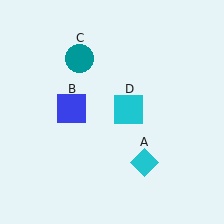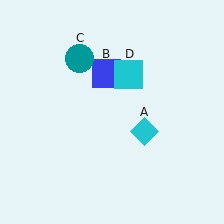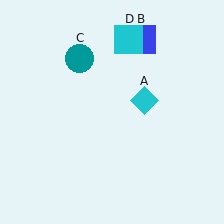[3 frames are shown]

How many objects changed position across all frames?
3 objects changed position: cyan diamond (object A), blue square (object B), cyan square (object D).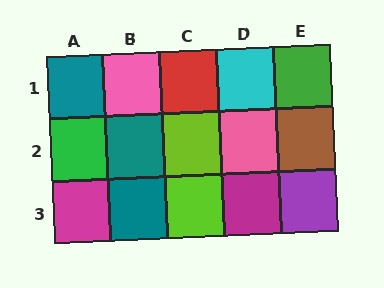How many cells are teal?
3 cells are teal.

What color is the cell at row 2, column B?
Teal.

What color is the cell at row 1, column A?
Teal.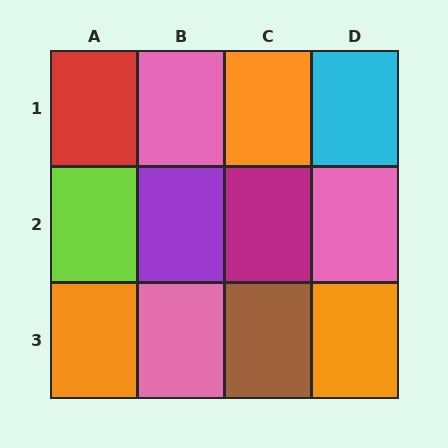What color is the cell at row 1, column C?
Orange.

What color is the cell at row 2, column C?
Magenta.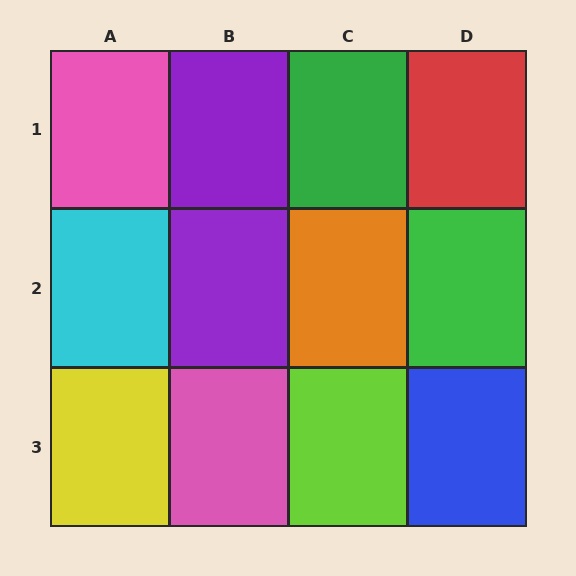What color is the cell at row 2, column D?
Green.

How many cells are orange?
1 cell is orange.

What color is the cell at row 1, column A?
Pink.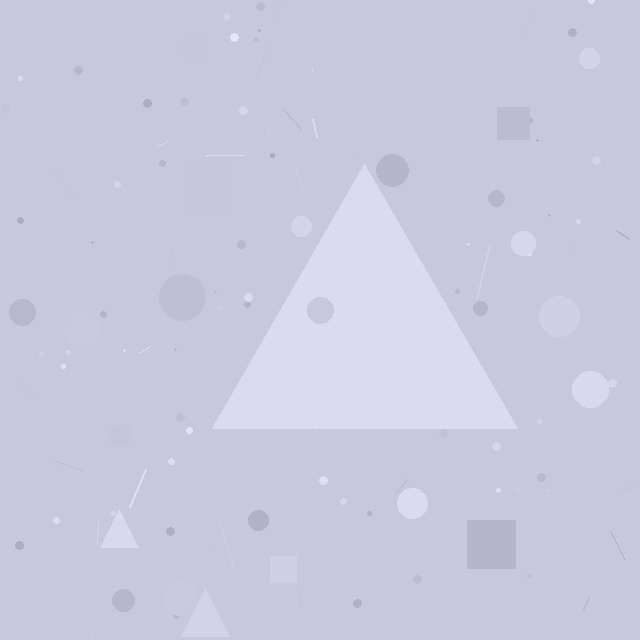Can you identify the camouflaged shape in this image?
The camouflaged shape is a triangle.